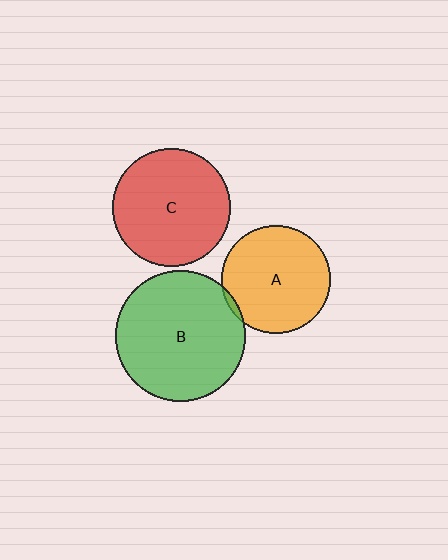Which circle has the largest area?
Circle B (green).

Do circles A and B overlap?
Yes.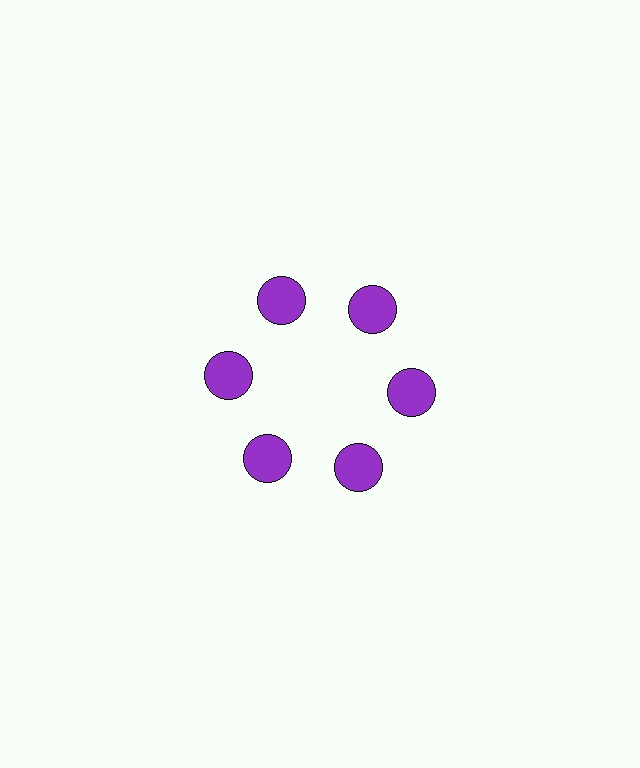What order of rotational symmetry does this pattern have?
This pattern has 6-fold rotational symmetry.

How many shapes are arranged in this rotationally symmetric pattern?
There are 6 shapes, arranged in 6 groups of 1.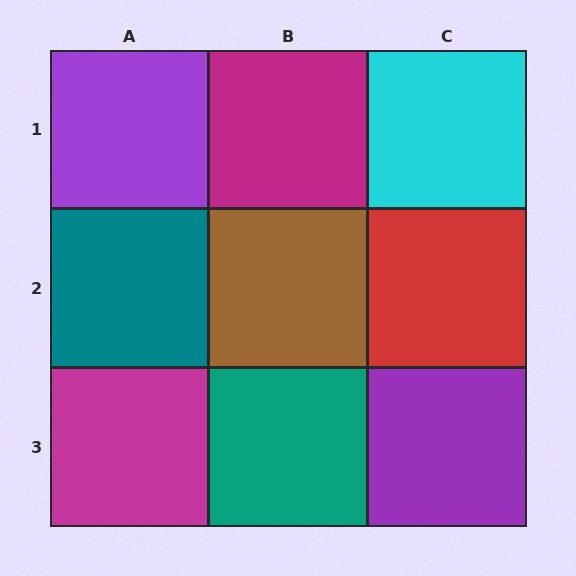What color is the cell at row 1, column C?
Cyan.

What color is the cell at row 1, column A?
Purple.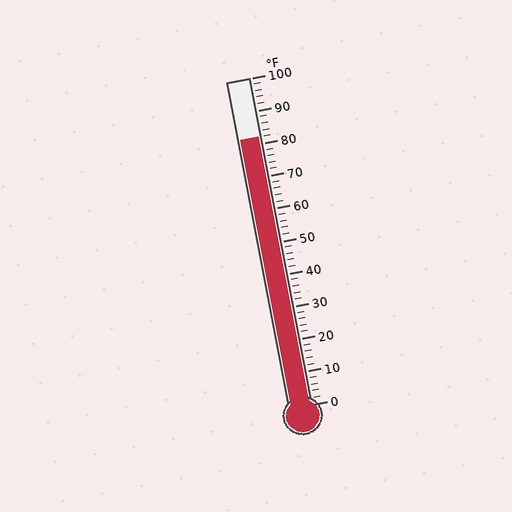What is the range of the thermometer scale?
The thermometer scale ranges from 0°F to 100°F.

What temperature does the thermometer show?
The thermometer shows approximately 82°F.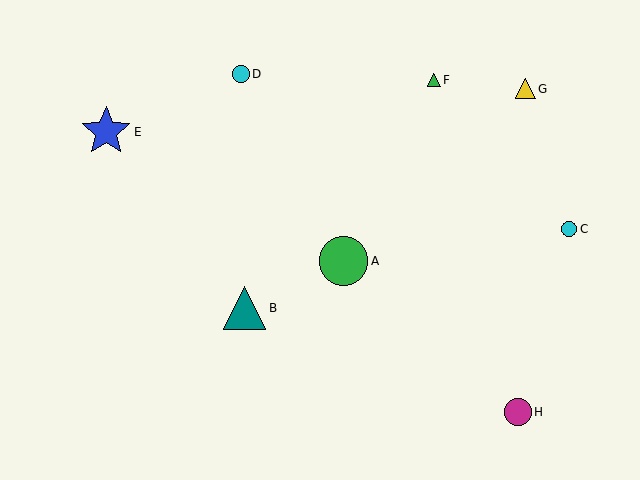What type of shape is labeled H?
Shape H is a magenta circle.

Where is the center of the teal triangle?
The center of the teal triangle is at (244, 308).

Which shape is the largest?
The blue star (labeled E) is the largest.